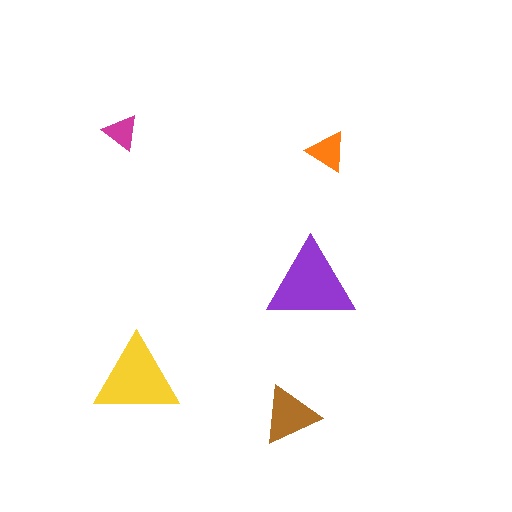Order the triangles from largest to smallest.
the purple one, the yellow one, the brown one, the orange one, the magenta one.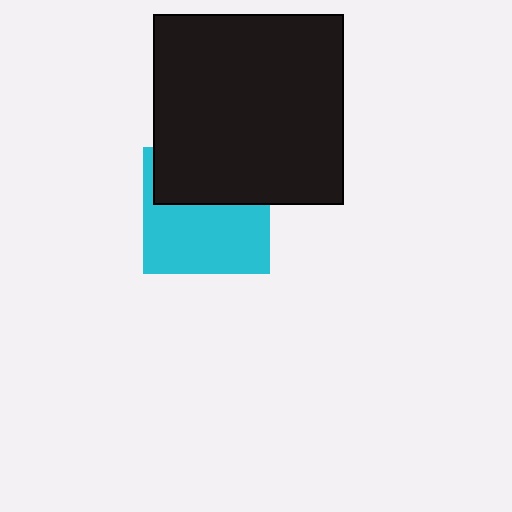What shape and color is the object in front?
The object in front is a black square.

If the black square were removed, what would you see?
You would see the complete cyan square.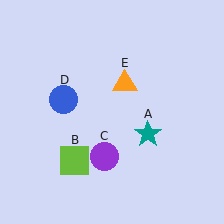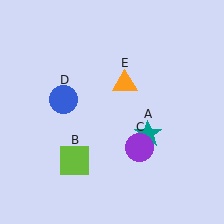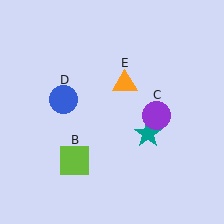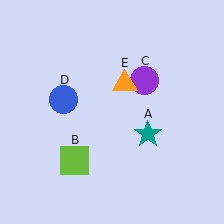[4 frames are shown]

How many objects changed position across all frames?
1 object changed position: purple circle (object C).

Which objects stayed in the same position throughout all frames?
Teal star (object A) and lime square (object B) and blue circle (object D) and orange triangle (object E) remained stationary.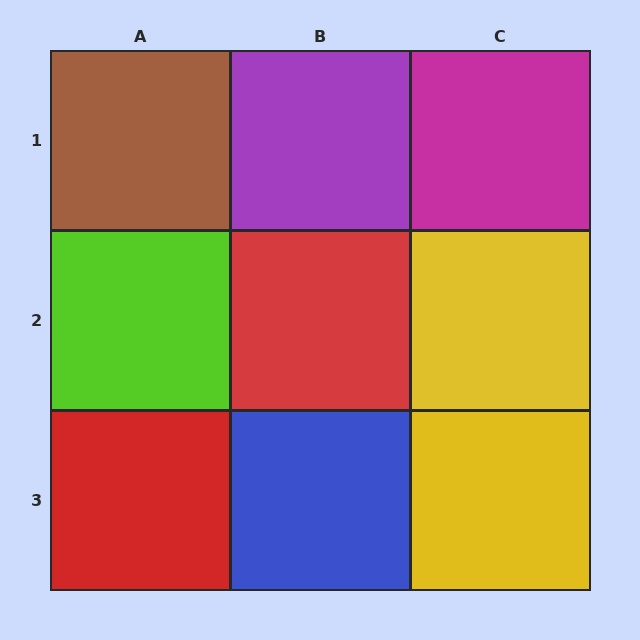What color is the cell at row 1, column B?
Purple.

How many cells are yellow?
2 cells are yellow.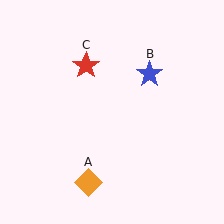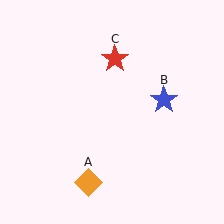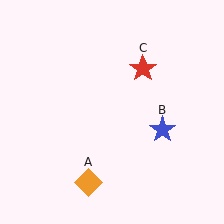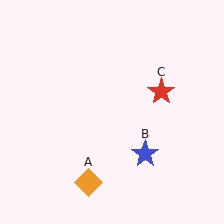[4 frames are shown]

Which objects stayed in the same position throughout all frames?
Orange diamond (object A) remained stationary.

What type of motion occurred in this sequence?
The blue star (object B), red star (object C) rotated clockwise around the center of the scene.